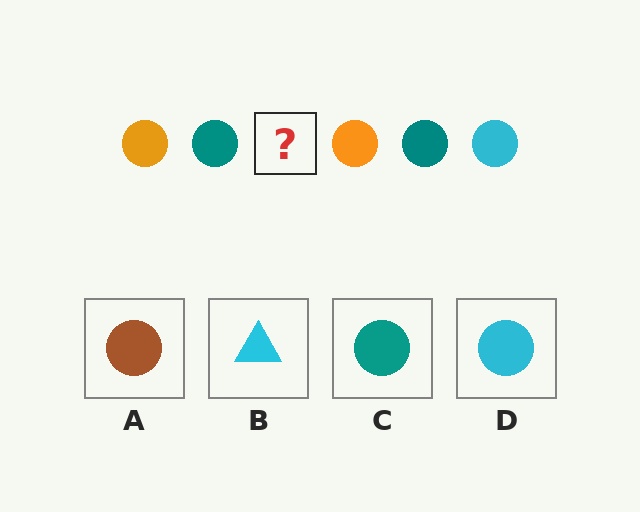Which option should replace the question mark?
Option D.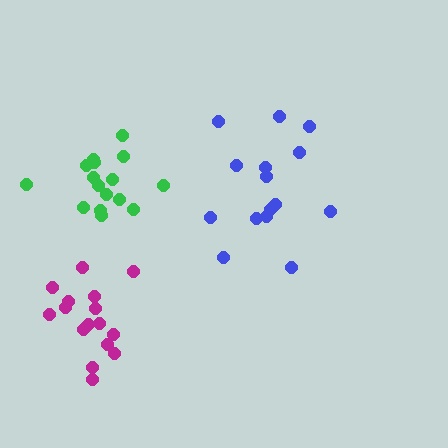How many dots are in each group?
Group 1: 15 dots, Group 2: 16 dots, Group 3: 16 dots (47 total).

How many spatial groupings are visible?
There are 3 spatial groupings.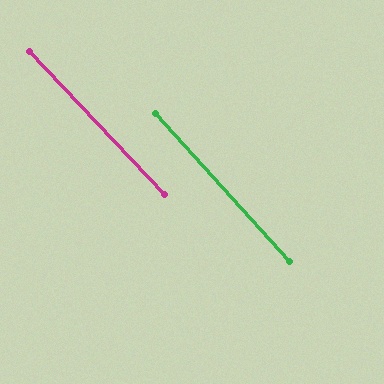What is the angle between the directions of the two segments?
Approximately 1 degree.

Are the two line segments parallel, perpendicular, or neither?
Parallel — their directions differ by only 1.2°.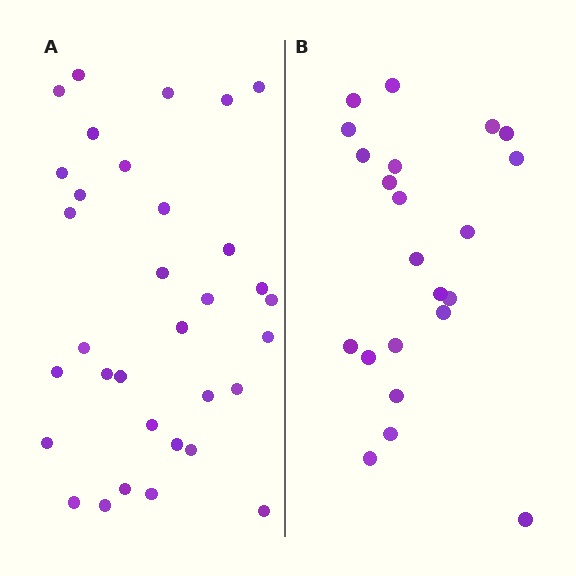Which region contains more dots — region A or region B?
Region A (the left region) has more dots.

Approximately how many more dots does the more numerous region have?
Region A has roughly 12 or so more dots than region B.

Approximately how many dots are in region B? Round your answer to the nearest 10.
About 20 dots. (The exact count is 22, which rounds to 20.)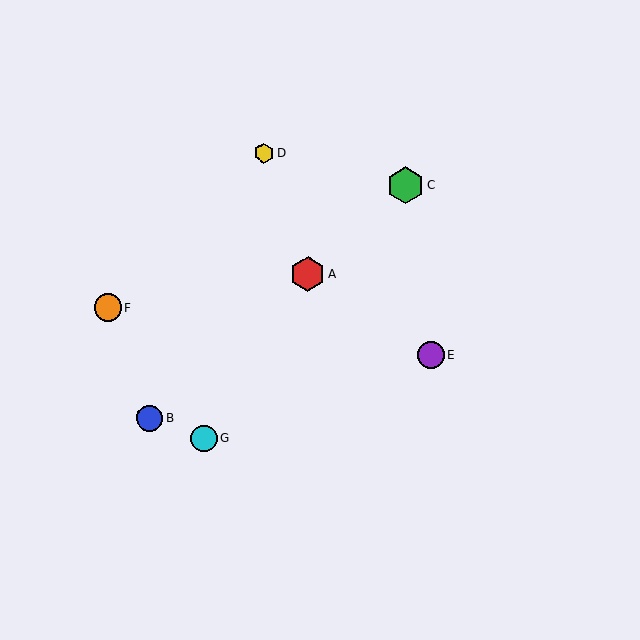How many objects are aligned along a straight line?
3 objects (A, B, C) are aligned along a straight line.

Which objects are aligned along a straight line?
Objects A, B, C are aligned along a straight line.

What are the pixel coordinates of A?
Object A is at (308, 274).